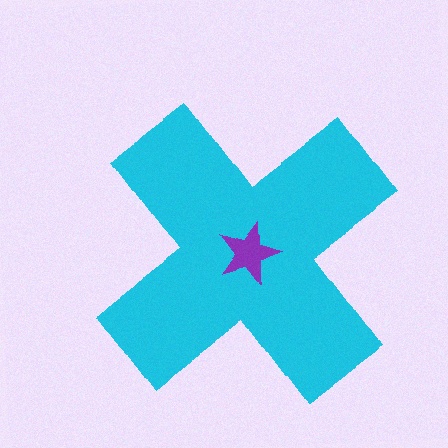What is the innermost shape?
The purple star.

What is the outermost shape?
The cyan cross.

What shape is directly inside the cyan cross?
The purple star.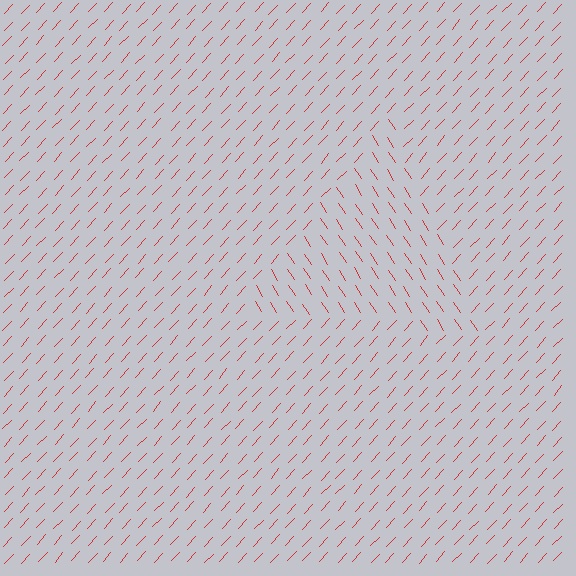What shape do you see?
I see a triangle.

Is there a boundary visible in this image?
Yes, there is a texture boundary formed by a change in line orientation.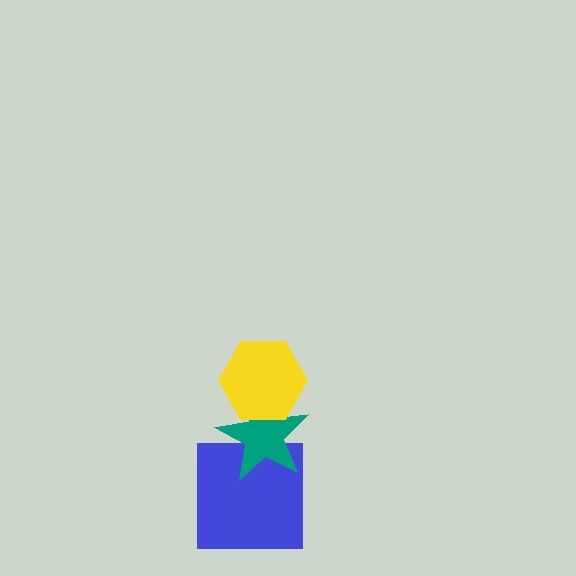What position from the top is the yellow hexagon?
The yellow hexagon is 1st from the top.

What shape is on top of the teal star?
The yellow hexagon is on top of the teal star.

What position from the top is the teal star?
The teal star is 2nd from the top.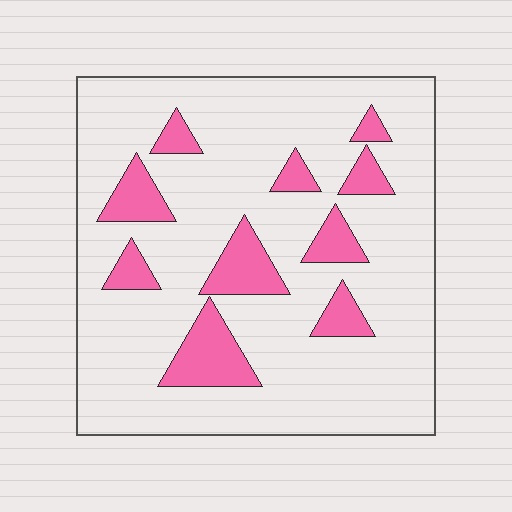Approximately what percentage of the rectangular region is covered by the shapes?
Approximately 15%.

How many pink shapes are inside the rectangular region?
10.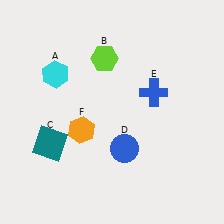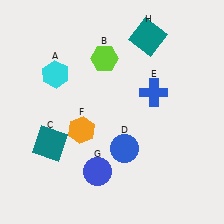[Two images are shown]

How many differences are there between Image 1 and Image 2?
There are 2 differences between the two images.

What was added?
A blue circle (G), a teal square (H) were added in Image 2.